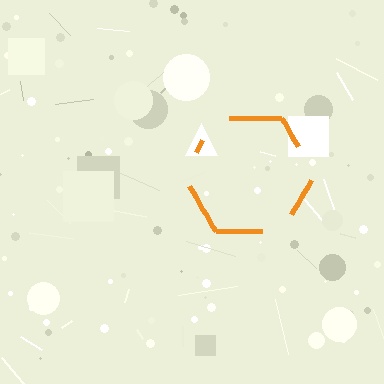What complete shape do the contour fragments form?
The contour fragments form a hexagon.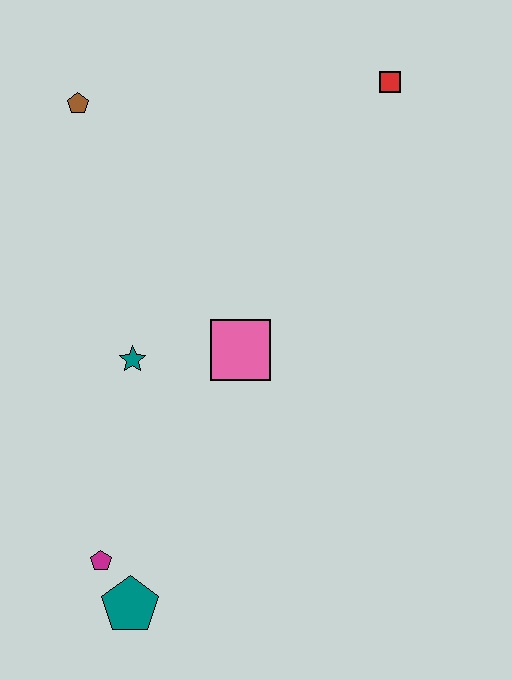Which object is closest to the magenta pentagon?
The teal pentagon is closest to the magenta pentagon.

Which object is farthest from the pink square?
The red square is farthest from the pink square.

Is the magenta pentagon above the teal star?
No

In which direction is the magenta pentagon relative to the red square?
The magenta pentagon is below the red square.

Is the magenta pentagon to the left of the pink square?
Yes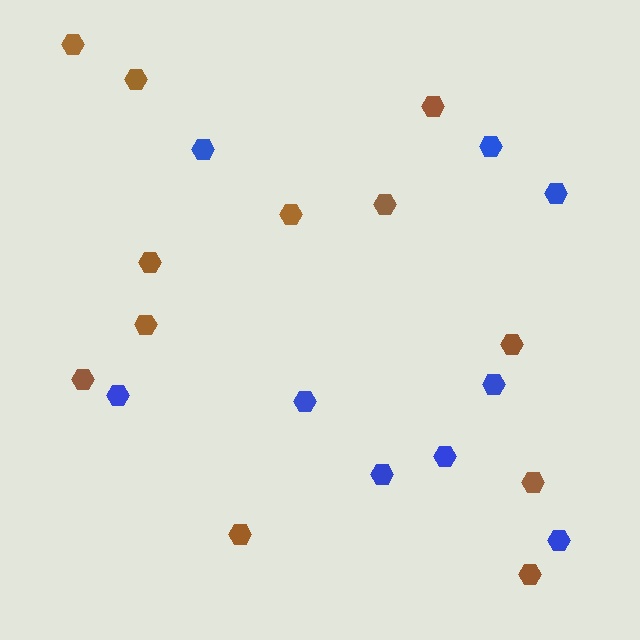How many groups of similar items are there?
There are 2 groups: one group of brown hexagons (12) and one group of blue hexagons (9).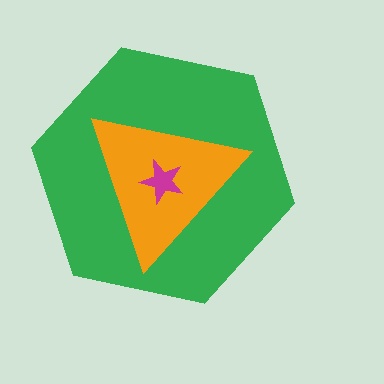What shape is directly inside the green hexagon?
The orange triangle.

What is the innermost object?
The magenta star.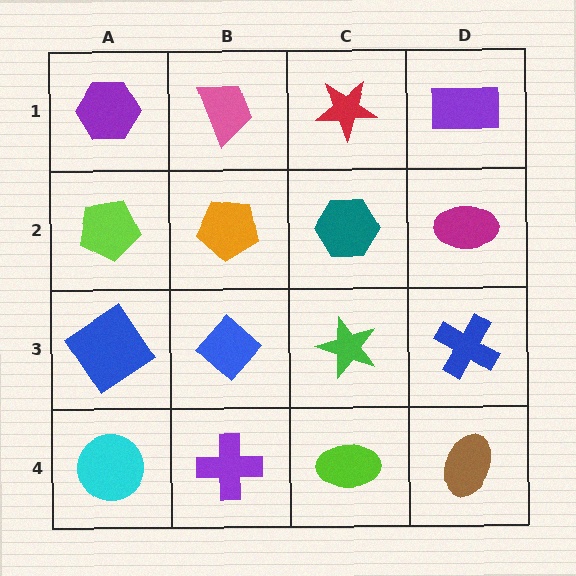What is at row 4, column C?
A lime ellipse.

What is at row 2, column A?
A lime pentagon.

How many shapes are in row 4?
4 shapes.